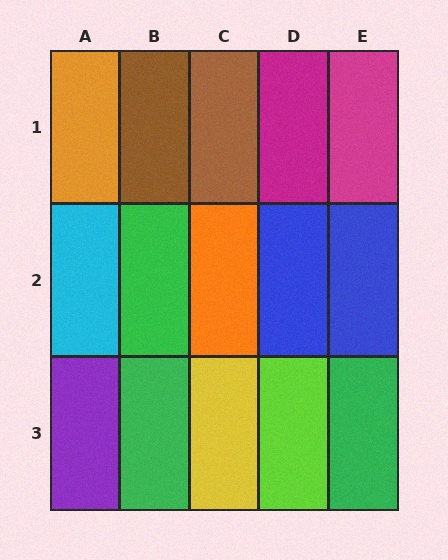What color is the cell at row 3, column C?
Yellow.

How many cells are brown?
2 cells are brown.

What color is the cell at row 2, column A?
Cyan.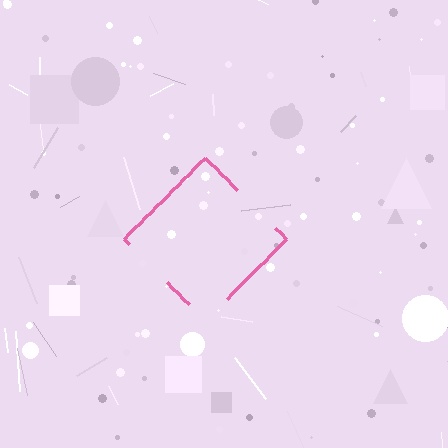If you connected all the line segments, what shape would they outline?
They would outline a diamond.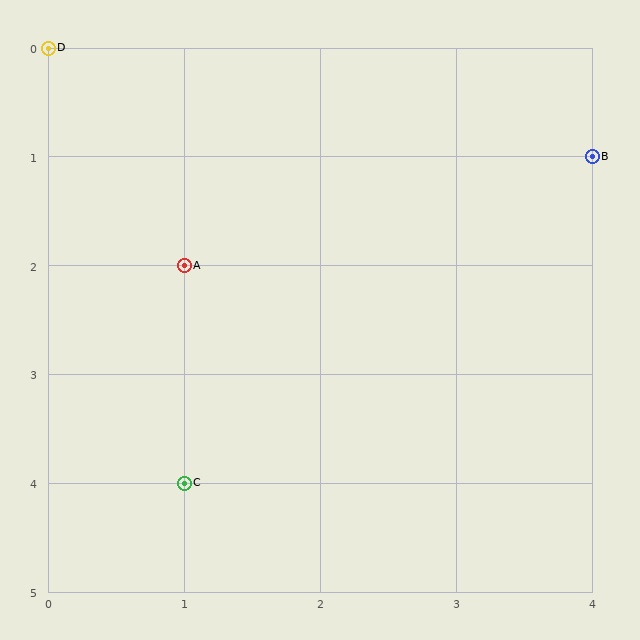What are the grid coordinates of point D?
Point D is at grid coordinates (0, 0).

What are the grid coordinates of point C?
Point C is at grid coordinates (1, 4).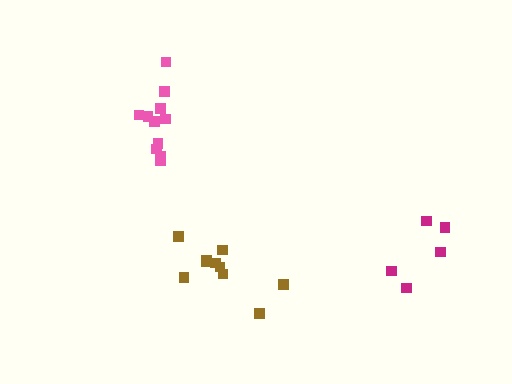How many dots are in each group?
Group 1: 11 dots, Group 2: 10 dots, Group 3: 5 dots (26 total).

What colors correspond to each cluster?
The clusters are colored: pink, brown, magenta.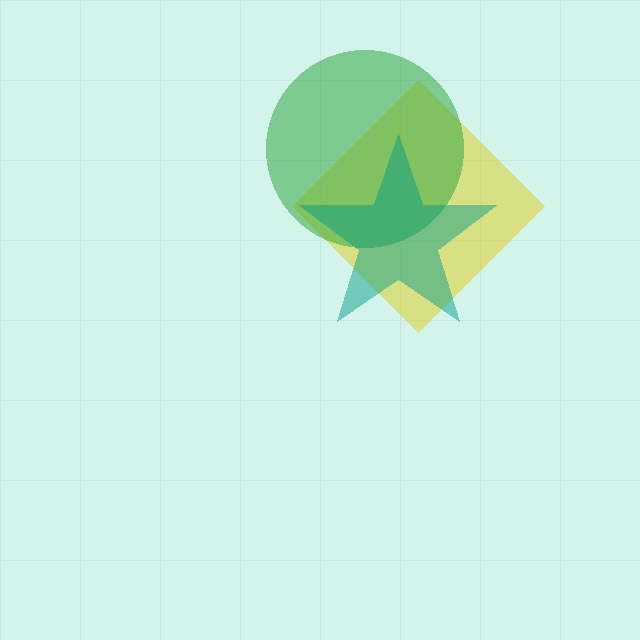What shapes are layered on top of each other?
The layered shapes are: a yellow diamond, a green circle, a teal star.